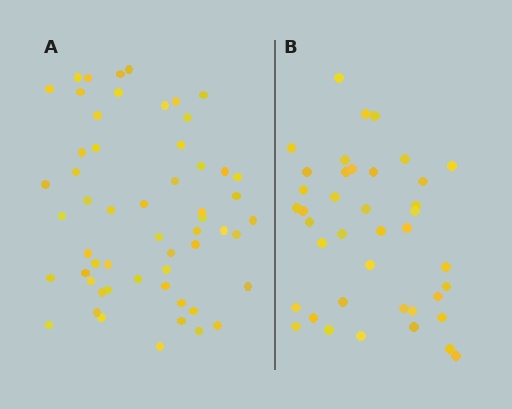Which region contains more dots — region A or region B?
Region A (the left region) has more dots.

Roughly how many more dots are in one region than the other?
Region A has approximately 15 more dots than region B.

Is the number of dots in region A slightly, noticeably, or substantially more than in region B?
Region A has noticeably more, but not dramatically so. The ratio is roughly 1.4 to 1.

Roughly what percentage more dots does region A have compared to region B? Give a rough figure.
About 40% more.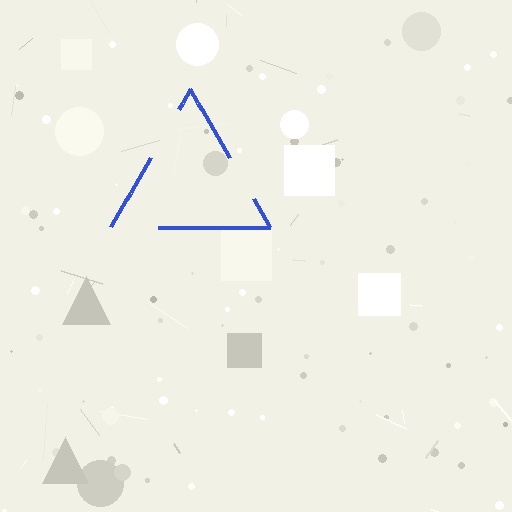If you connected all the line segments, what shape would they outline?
They would outline a triangle.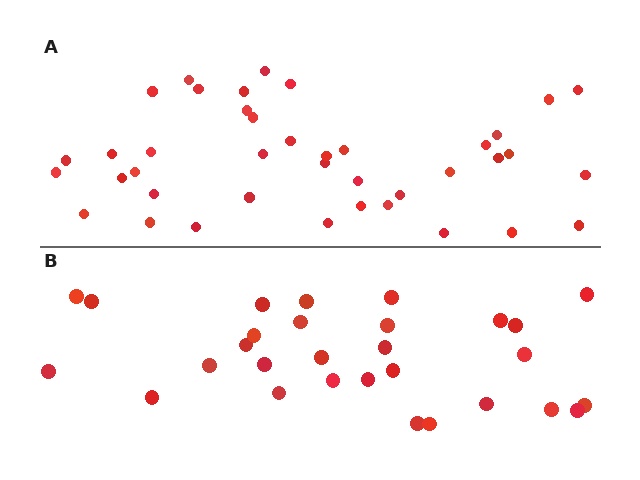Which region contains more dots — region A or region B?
Region A (the top region) has more dots.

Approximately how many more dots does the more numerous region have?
Region A has roughly 12 or so more dots than region B.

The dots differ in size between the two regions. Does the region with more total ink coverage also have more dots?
No. Region B has more total ink coverage because its dots are larger, but region A actually contains more individual dots. Total area can be misleading — the number of items is what matters here.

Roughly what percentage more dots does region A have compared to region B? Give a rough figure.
About 40% more.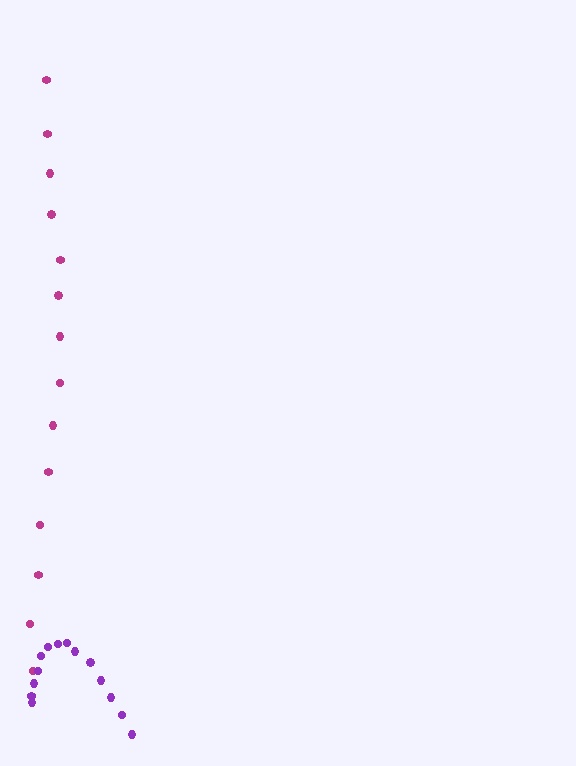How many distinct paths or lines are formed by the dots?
There are 2 distinct paths.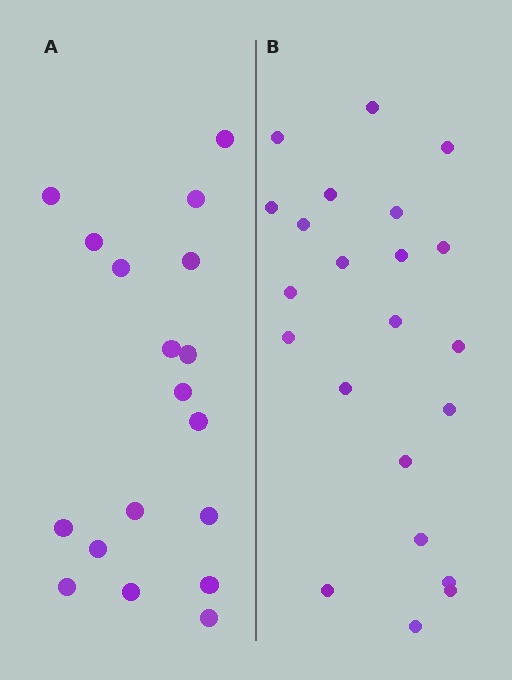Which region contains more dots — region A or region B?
Region B (the right region) has more dots.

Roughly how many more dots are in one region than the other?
Region B has about 4 more dots than region A.